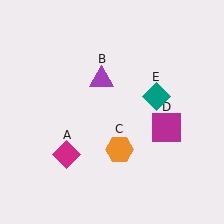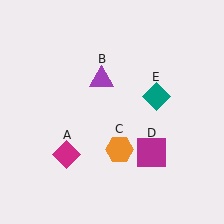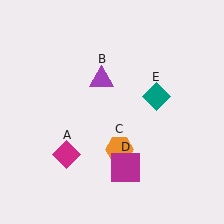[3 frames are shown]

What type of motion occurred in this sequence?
The magenta square (object D) rotated clockwise around the center of the scene.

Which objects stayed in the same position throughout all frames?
Magenta diamond (object A) and purple triangle (object B) and orange hexagon (object C) and teal diamond (object E) remained stationary.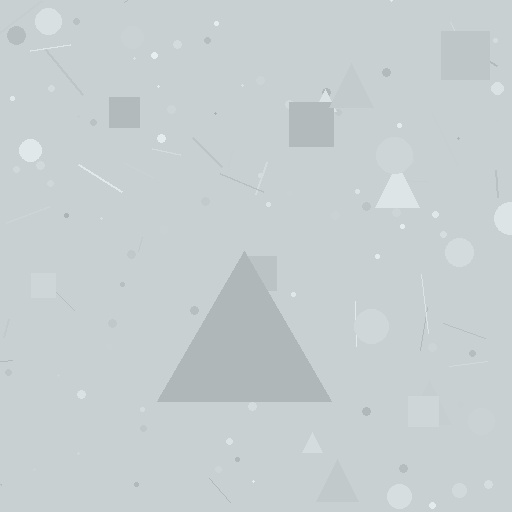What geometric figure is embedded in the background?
A triangle is embedded in the background.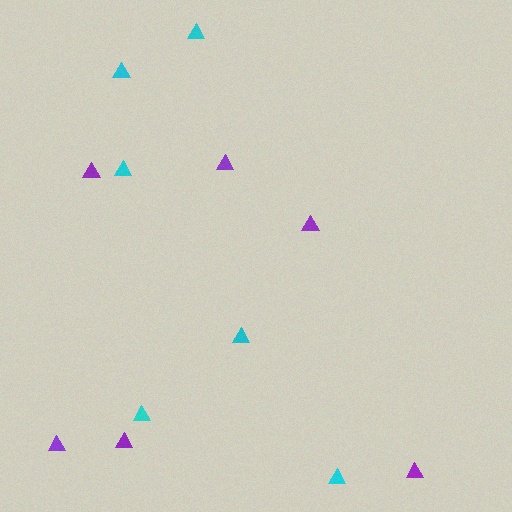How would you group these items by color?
There are 2 groups: one group of purple triangles (6) and one group of cyan triangles (6).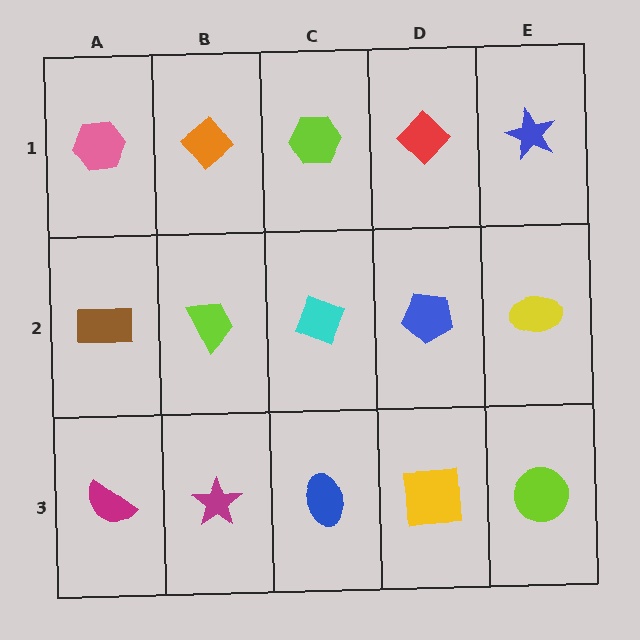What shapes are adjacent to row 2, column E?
A blue star (row 1, column E), a lime circle (row 3, column E), a blue pentagon (row 2, column D).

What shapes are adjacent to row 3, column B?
A lime trapezoid (row 2, column B), a magenta semicircle (row 3, column A), a blue ellipse (row 3, column C).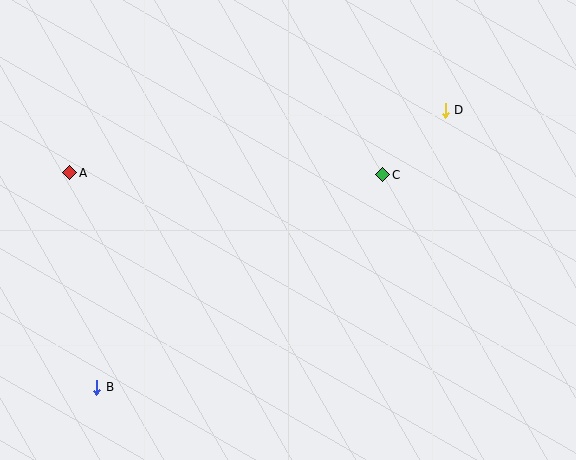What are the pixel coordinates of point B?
Point B is at (97, 387).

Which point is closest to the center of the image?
Point C at (383, 175) is closest to the center.